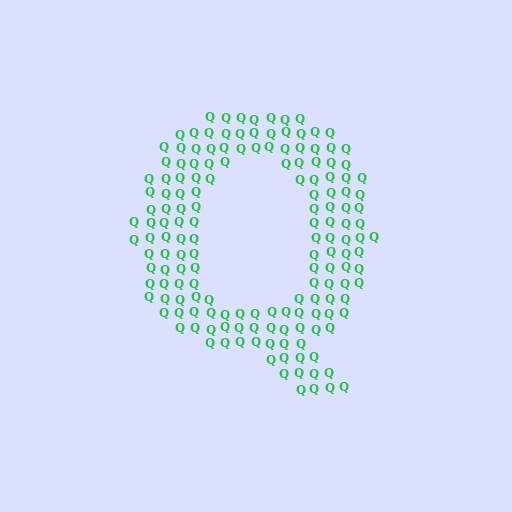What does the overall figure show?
The overall figure shows the letter Q.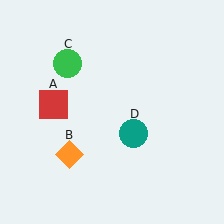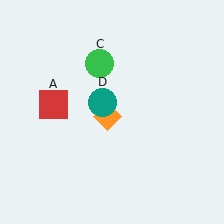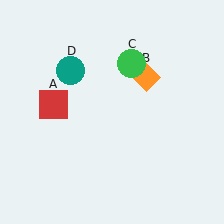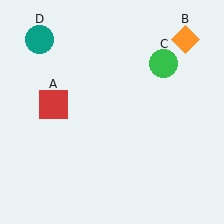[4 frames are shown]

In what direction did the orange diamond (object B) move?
The orange diamond (object B) moved up and to the right.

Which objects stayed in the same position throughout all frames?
Red square (object A) remained stationary.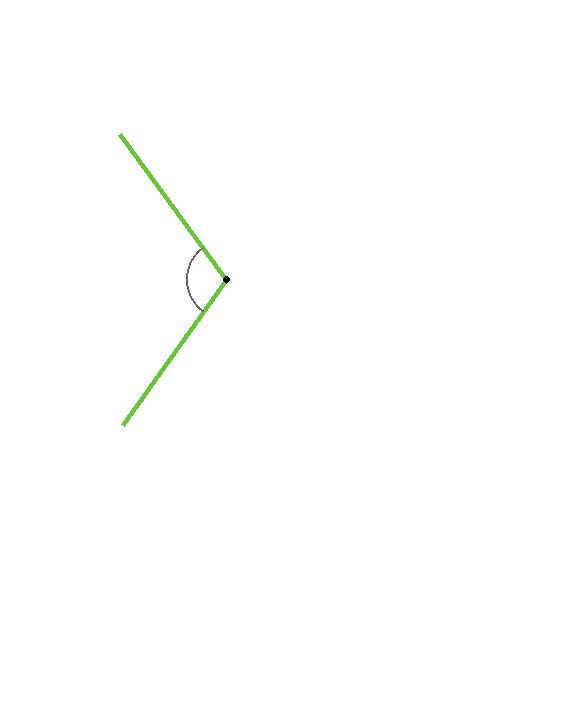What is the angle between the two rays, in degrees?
Approximately 108 degrees.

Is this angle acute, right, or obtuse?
It is obtuse.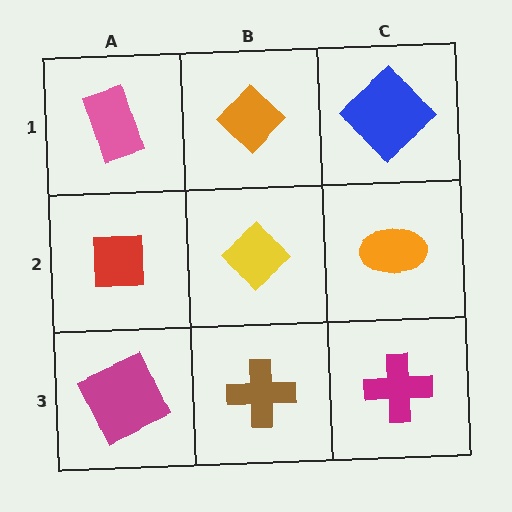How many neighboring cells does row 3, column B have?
3.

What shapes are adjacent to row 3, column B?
A yellow diamond (row 2, column B), a magenta square (row 3, column A), a magenta cross (row 3, column C).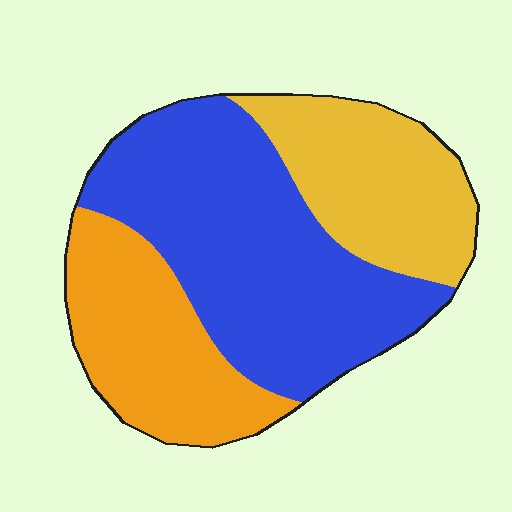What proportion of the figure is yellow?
Yellow covers 25% of the figure.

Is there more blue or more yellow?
Blue.